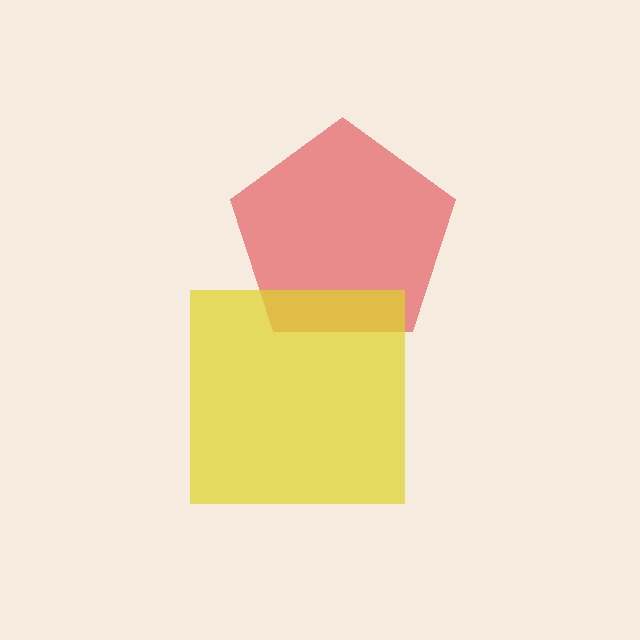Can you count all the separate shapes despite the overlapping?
Yes, there are 2 separate shapes.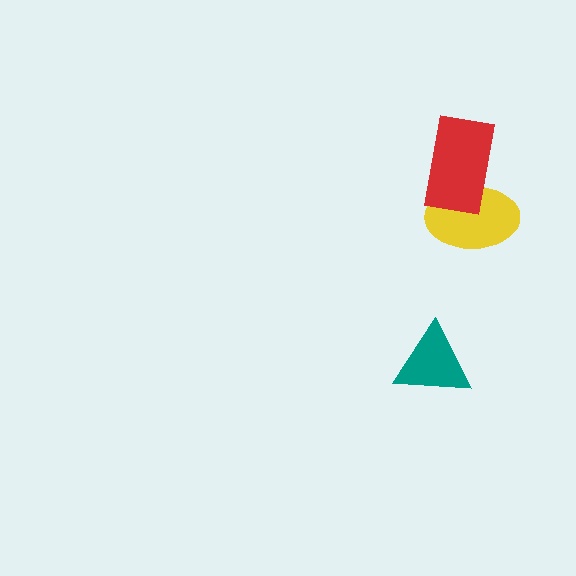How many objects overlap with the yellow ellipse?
1 object overlaps with the yellow ellipse.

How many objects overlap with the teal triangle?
0 objects overlap with the teal triangle.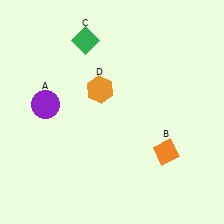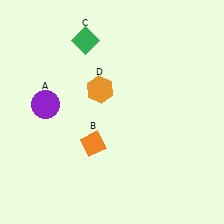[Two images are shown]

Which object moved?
The orange diamond (B) moved left.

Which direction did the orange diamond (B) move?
The orange diamond (B) moved left.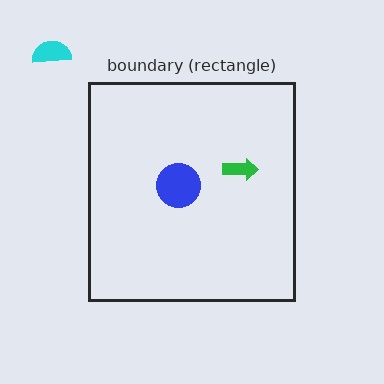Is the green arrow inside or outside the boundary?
Inside.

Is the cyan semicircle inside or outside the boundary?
Outside.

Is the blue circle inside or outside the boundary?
Inside.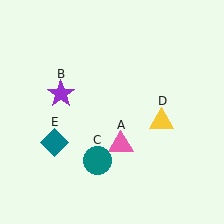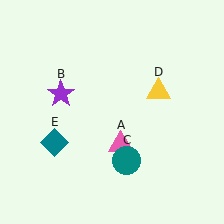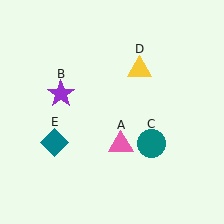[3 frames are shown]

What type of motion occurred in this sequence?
The teal circle (object C), yellow triangle (object D) rotated counterclockwise around the center of the scene.